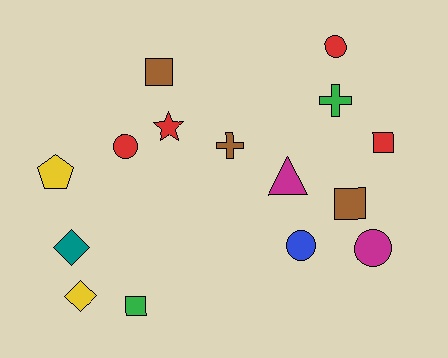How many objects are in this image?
There are 15 objects.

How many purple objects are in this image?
There are no purple objects.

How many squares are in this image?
There are 4 squares.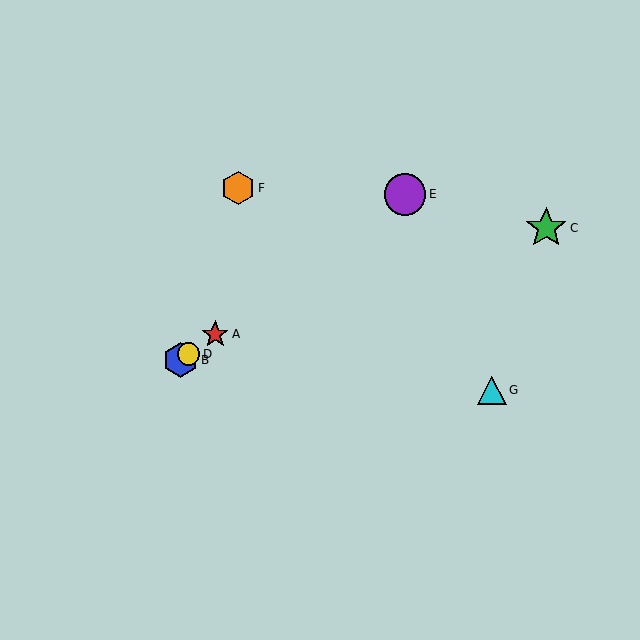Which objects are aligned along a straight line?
Objects A, B, D, E are aligned along a straight line.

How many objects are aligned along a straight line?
4 objects (A, B, D, E) are aligned along a straight line.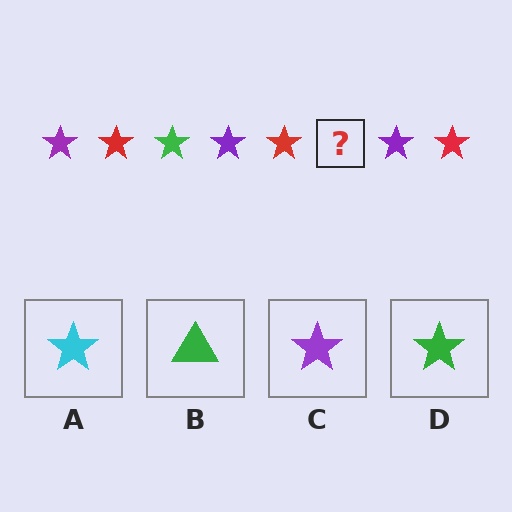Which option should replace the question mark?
Option D.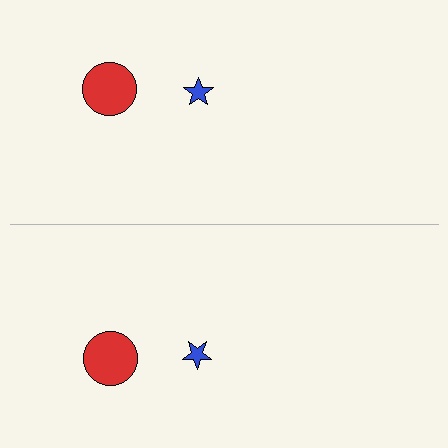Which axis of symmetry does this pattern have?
The pattern has a horizontal axis of symmetry running through the center of the image.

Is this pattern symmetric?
Yes, this pattern has bilateral (reflection) symmetry.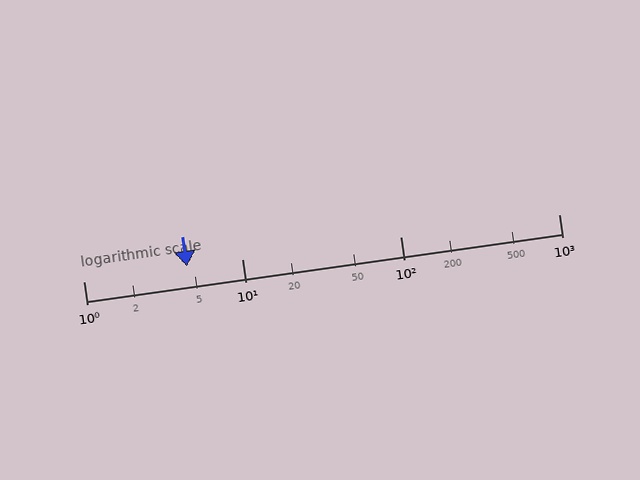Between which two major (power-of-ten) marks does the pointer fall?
The pointer is between 1 and 10.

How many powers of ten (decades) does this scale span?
The scale spans 3 decades, from 1 to 1000.